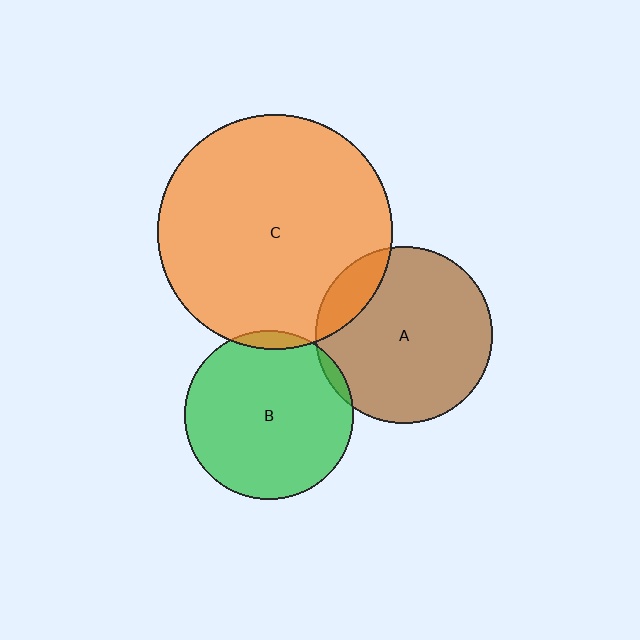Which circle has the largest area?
Circle C (orange).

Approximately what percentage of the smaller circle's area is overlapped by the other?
Approximately 15%.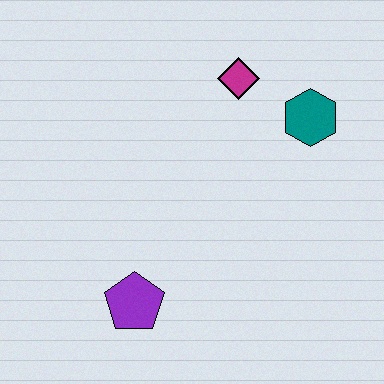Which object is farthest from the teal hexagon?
The purple pentagon is farthest from the teal hexagon.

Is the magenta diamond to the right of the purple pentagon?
Yes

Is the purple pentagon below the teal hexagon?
Yes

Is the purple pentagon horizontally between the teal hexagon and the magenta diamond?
No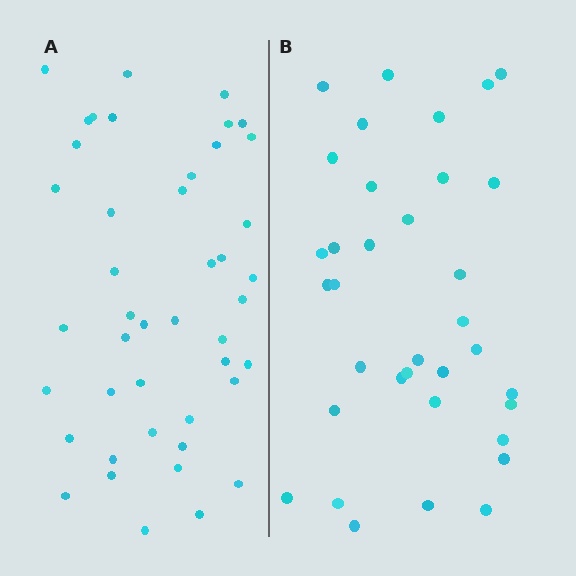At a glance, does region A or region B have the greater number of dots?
Region A (the left region) has more dots.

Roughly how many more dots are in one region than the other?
Region A has roughly 8 or so more dots than region B.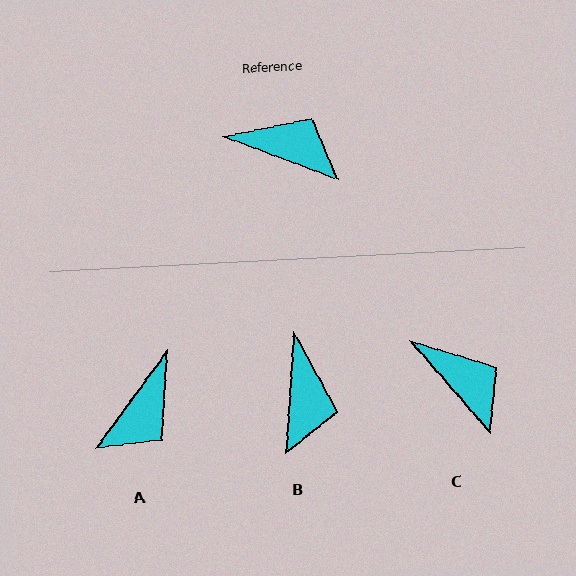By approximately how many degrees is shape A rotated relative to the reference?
Approximately 106 degrees clockwise.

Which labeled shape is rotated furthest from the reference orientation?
A, about 106 degrees away.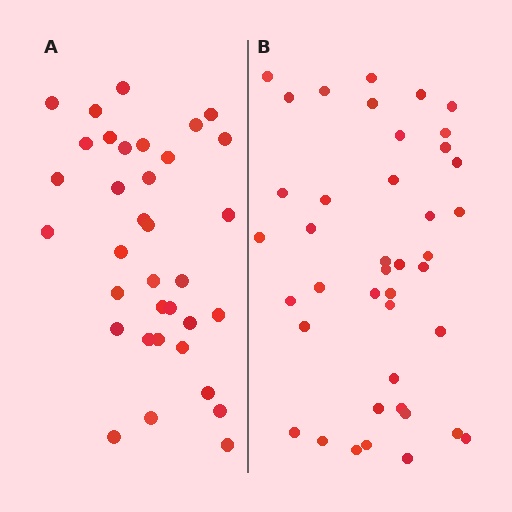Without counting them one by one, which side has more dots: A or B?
Region B (the right region) has more dots.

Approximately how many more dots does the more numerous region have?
Region B has about 6 more dots than region A.